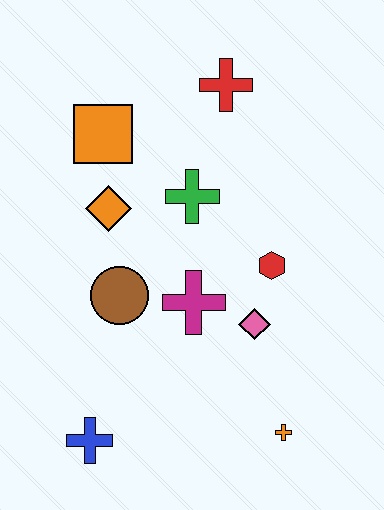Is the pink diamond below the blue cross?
No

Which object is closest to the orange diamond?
The orange square is closest to the orange diamond.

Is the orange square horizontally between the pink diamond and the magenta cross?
No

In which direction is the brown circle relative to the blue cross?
The brown circle is above the blue cross.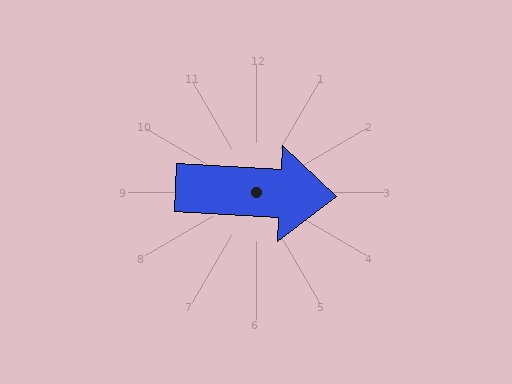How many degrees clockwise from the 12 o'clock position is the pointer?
Approximately 93 degrees.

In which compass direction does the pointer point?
East.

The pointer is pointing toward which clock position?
Roughly 3 o'clock.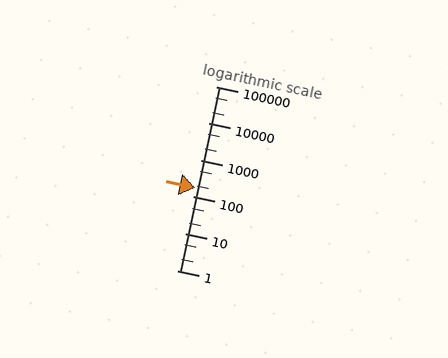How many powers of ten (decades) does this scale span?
The scale spans 5 decades, from 1 to 100000.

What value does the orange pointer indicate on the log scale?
The pointer indicates approximately 180.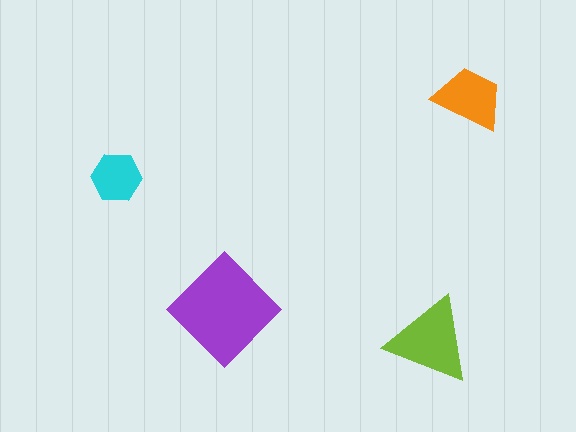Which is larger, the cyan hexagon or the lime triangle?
The lime triangle.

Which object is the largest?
The purple diamond.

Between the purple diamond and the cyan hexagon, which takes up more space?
The purple diamond.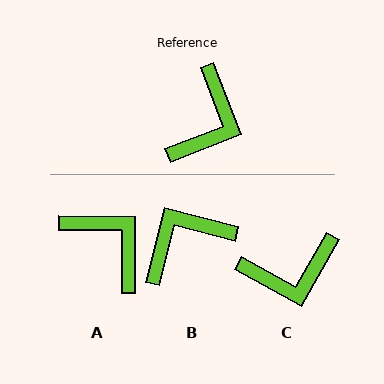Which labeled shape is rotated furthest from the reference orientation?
B, about 144 degrees away.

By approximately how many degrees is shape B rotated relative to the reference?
Approximately 144 degrees counter-clockwise.